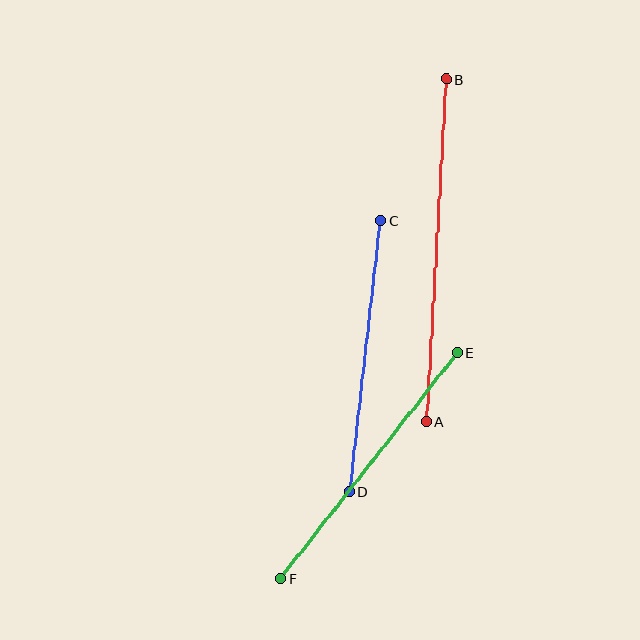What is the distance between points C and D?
The distance is approximately 273 pixels.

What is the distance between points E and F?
The distance is approximately 287 pixels.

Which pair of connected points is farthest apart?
Points A and B are farthest apart.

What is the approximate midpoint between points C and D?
The midpoint is at approximately (365, 356) pixels.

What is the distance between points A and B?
The distance is approximately 343 pixels.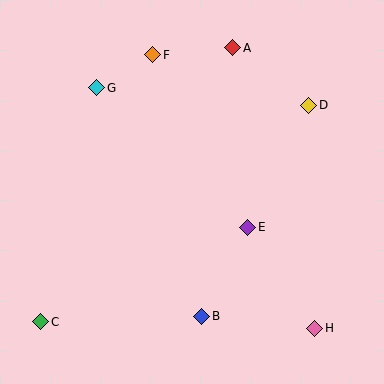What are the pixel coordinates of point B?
Point B is at (201, 316).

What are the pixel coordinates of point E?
Point E is at (248, 227).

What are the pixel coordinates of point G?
Point G is at (97, 88).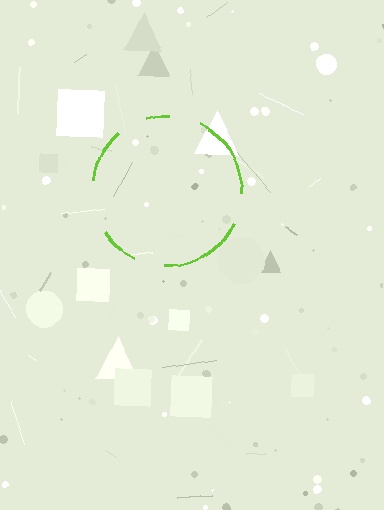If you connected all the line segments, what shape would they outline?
They would outline a circle.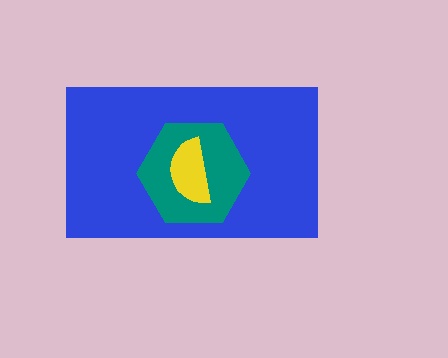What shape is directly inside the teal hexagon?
The yellow semicircle.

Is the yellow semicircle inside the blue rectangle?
Yes.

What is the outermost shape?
The blue rectangle.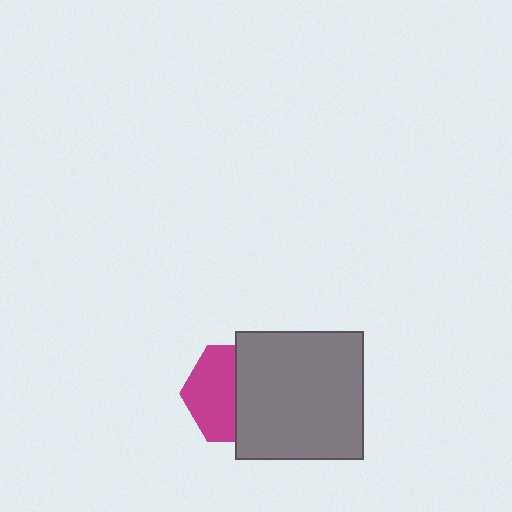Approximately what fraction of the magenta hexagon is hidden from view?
Roughly 50% of the magenta hexagon is hidden behind the gray square.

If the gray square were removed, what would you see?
You would see the complete magenta hexagon.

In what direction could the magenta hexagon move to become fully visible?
The magenta hexagon could move left. That would shift it out from behind the gray square entirely.